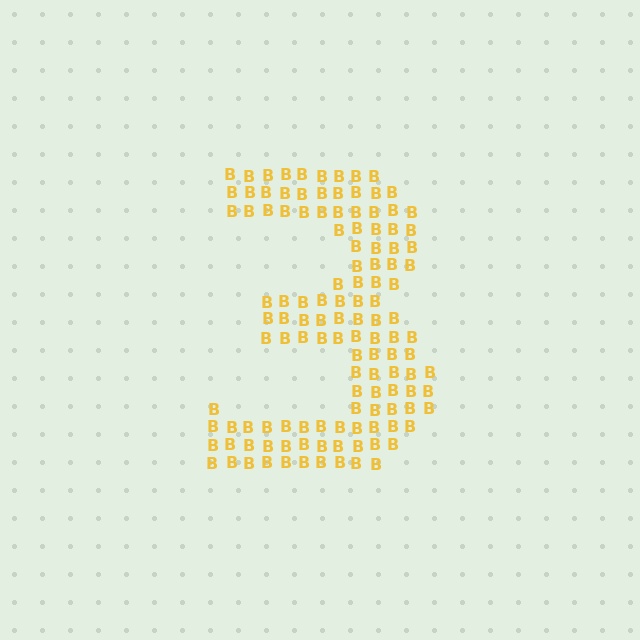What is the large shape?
The large shape is the digit 3.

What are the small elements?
The small elements are letter B's.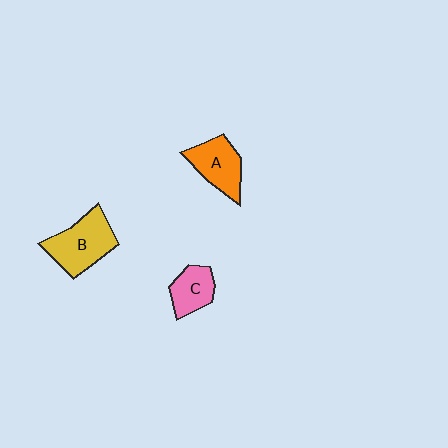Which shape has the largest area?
Shape B (yellow).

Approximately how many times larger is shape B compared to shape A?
Approximately 1.3 times.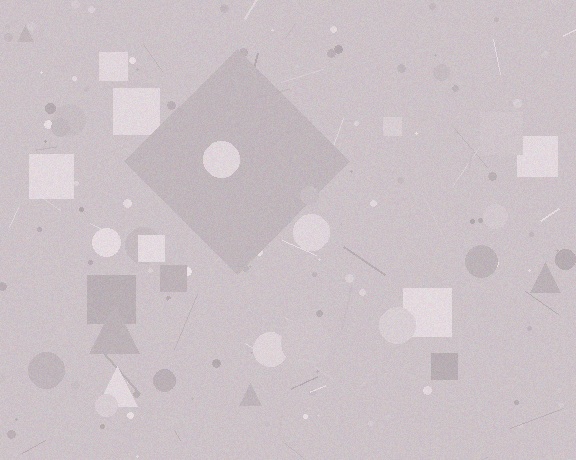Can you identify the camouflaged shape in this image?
The camouflaged shape is a diamond.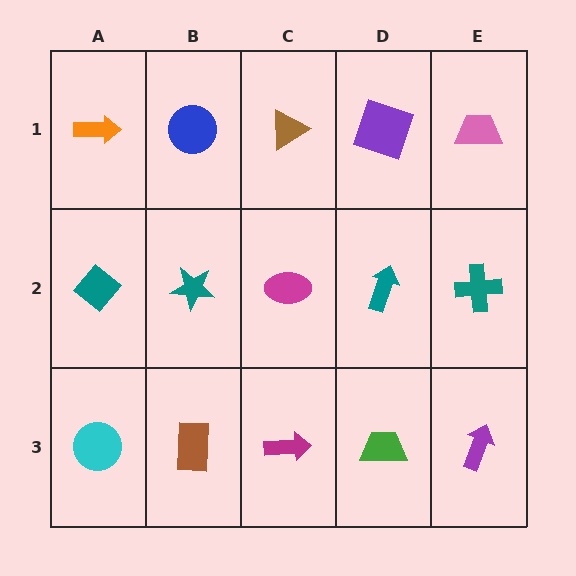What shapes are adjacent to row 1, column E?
A teal cross (row 2, column E), a purple square (row 1, column D).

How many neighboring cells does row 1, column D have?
3.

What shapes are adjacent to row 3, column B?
A teal star (row 2, column B), a cyan circle (row 3, column A), a magenta arrow (row 3, column C).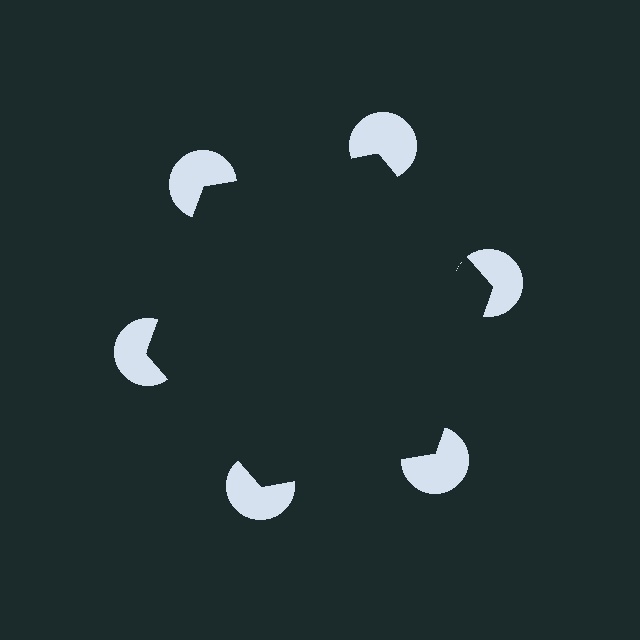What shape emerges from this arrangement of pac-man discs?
An illusory hexagon — its edges are inferred from the aligned wedge cuts in the pac-man discs, not physically drawn.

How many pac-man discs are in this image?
There are 6 — one at each vertex of the illusory hexagon.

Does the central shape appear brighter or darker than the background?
It typically appears slightly darker than the background, even though no actual brightness change is drawn.